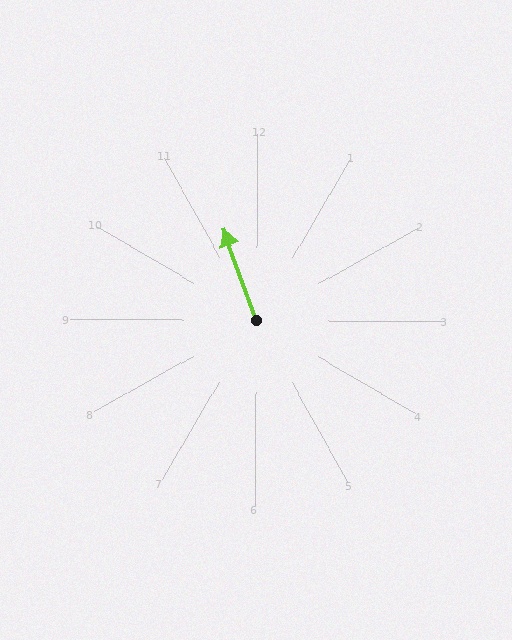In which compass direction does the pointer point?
North.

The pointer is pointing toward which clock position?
Roughly 11 o'clock.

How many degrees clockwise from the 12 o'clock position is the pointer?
Approximately 340 degrees.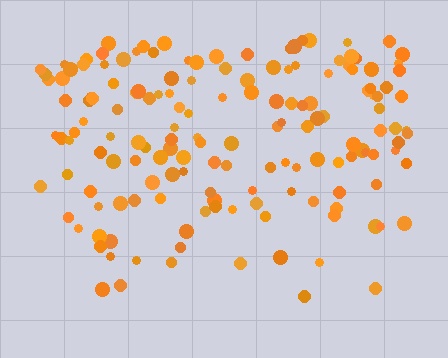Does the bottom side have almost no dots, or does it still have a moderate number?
Still a moderate number, just noticeably fewer than the top.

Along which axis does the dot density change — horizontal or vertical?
Vertical.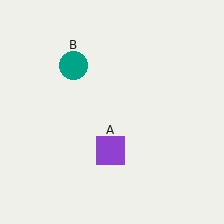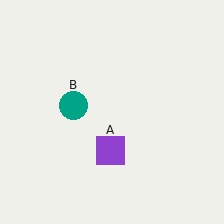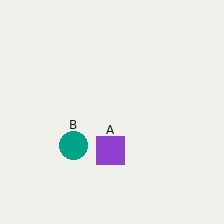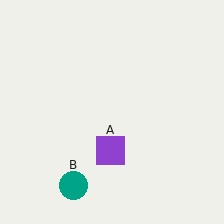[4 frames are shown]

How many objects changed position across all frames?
1 object changed position: teal circle (object B).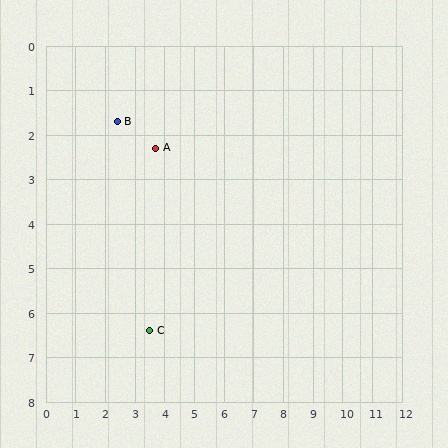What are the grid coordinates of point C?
Point C is at approximately (3.5, 6.4).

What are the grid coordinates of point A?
Point A is at approximately (3.7, 2.3).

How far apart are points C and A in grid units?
Points C and A are about 4.1 grid units apart.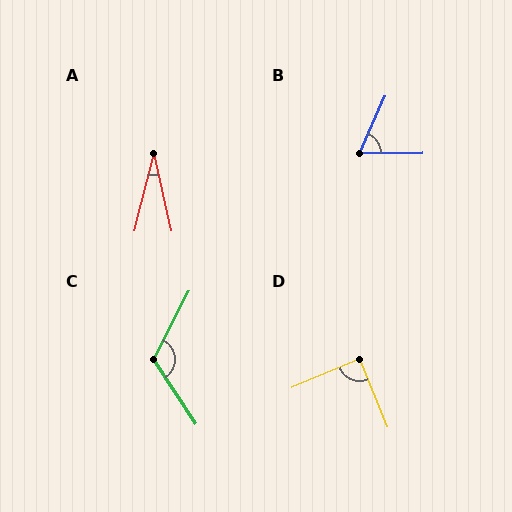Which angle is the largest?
C, at approximately 120 degrees.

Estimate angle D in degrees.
Approximately 90 degrees.